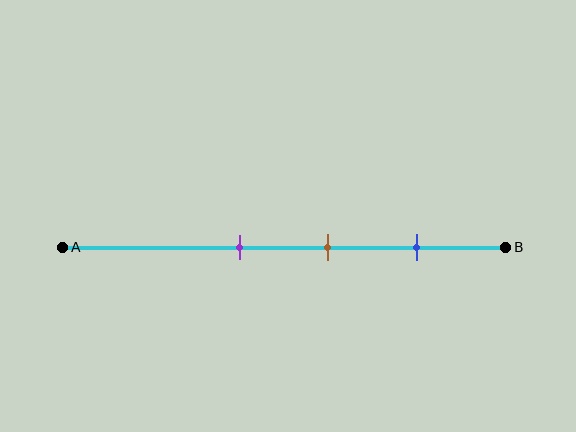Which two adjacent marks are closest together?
The purple and brown marks are the closest adjacent pair.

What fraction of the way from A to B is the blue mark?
The blue mark is approximately 80% (0.8) of the way from A to B.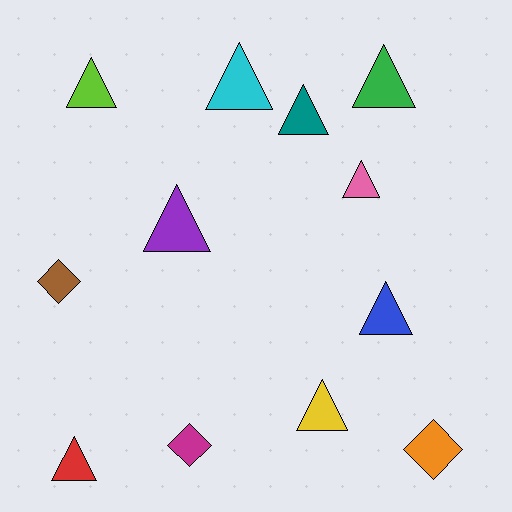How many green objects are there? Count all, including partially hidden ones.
There is 1 green object.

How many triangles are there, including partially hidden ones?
There are 9 triangles.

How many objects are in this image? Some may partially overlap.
There are 12 objects.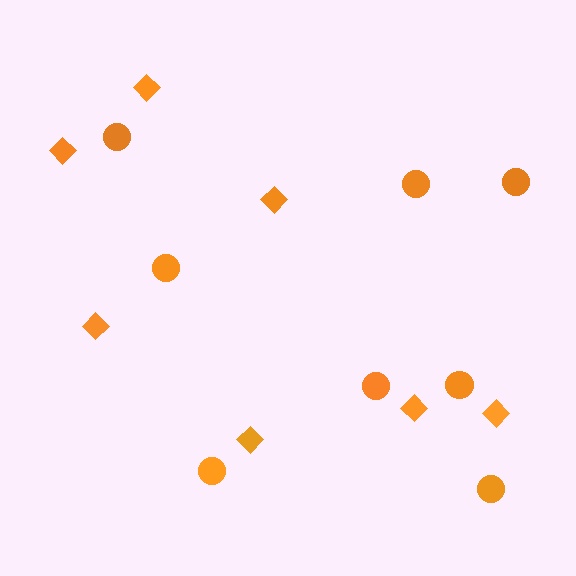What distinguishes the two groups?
There are 2 groups: one group of circles (8) and one group of diamonds (7).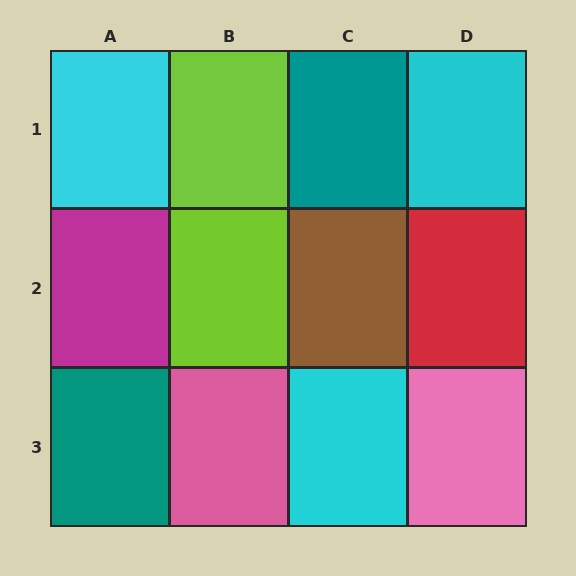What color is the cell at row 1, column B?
Lime.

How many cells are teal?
2 cells are teal.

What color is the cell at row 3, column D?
Pink.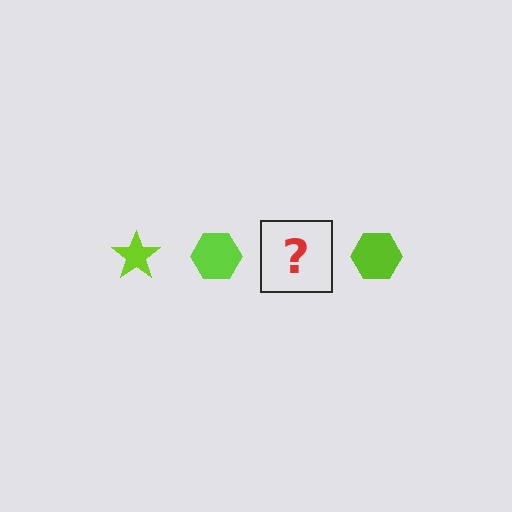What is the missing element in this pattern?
The missing element is a lime star.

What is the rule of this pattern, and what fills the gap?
The rule is that the pattern cycles through star, hexagon shapes in lime. The gap should be filled with a lime star.